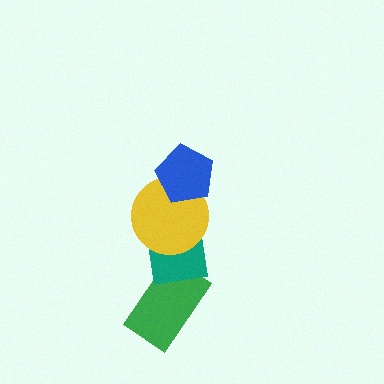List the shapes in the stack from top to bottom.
From top to bottom: the blue pentagon, the yellow circle, the teal square, the green rectangle.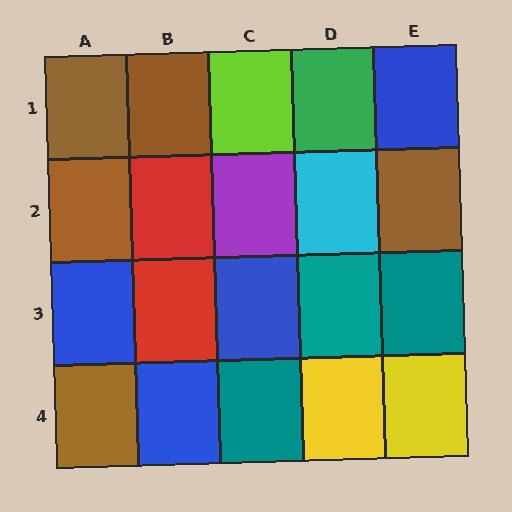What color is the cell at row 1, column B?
Brown.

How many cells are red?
2 cells are red.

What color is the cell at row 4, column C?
Teal.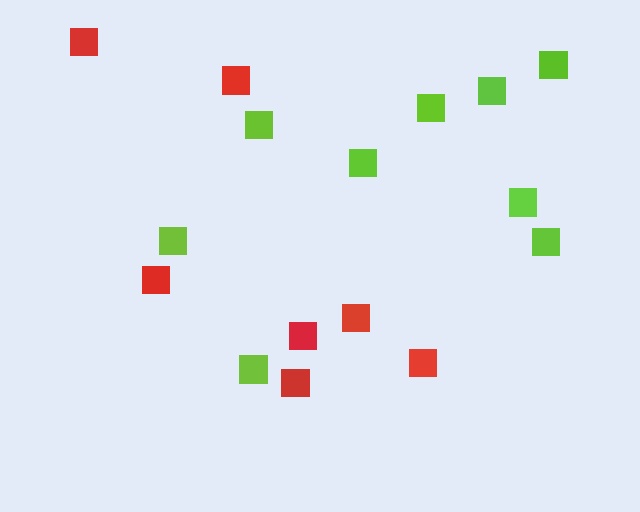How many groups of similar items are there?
There are 2 groups: one group of lime squares (9) and one group of red squares (7).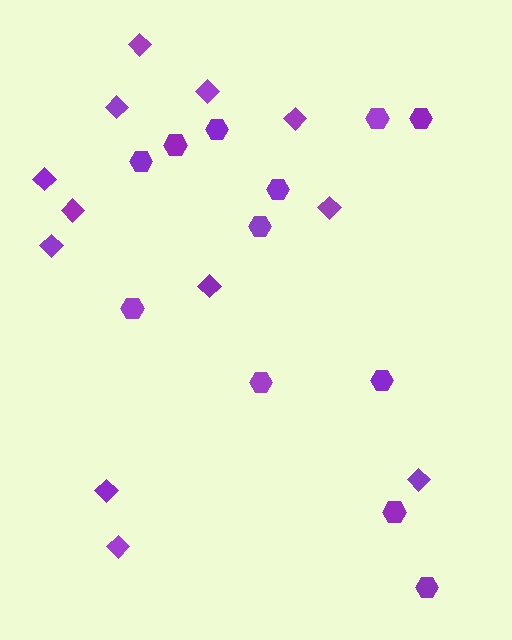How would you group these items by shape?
There are 2 groups: one group of diamonds (12) and one group of hexagons (12).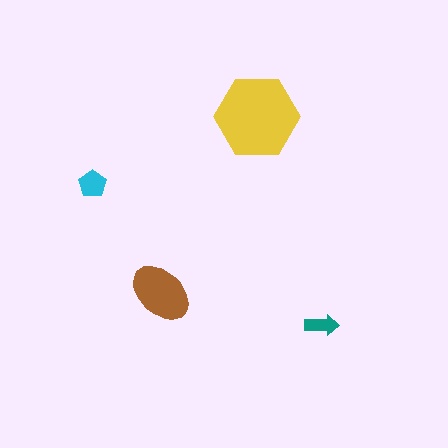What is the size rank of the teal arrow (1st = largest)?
4th.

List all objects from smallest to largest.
The teal arrow, the cyan pentagon, the brown ellipse, the yellow hexagon.